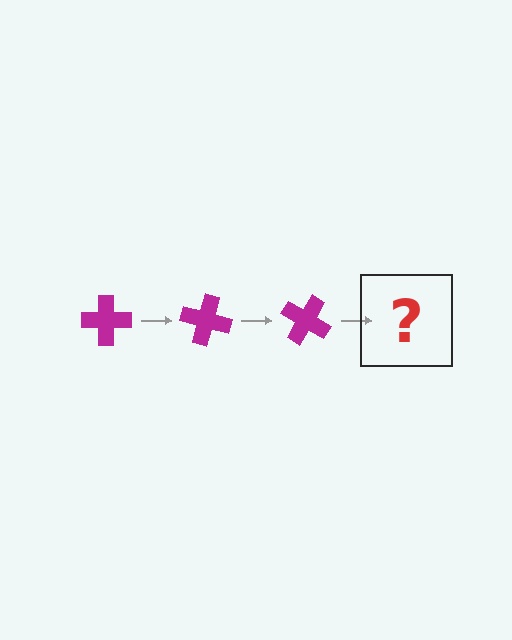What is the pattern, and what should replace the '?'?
The pattern is that the cross rotates 15 degrees each step. The '?' should be a magenta cross rotated 45 degrees.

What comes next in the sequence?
The next element should be a magenta cross rotated 45 degrees.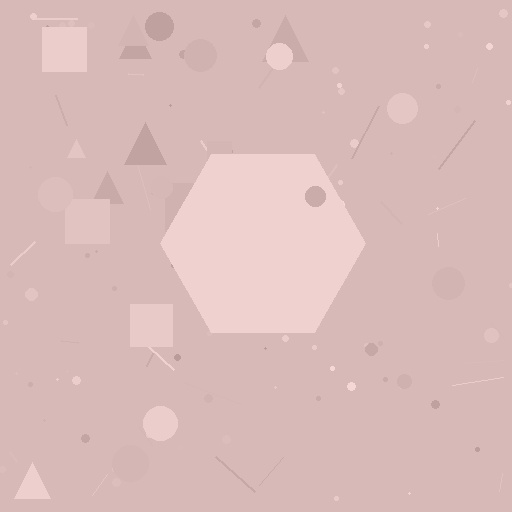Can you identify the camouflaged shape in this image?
The camouflaged shape is a hexagon.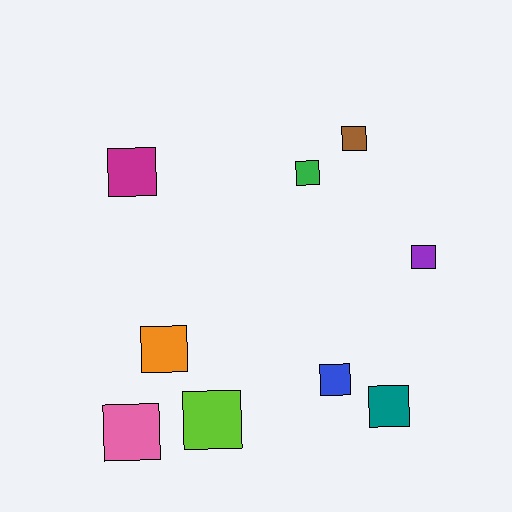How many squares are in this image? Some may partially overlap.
There are 9 squares.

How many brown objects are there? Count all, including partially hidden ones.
There is 1 brown object.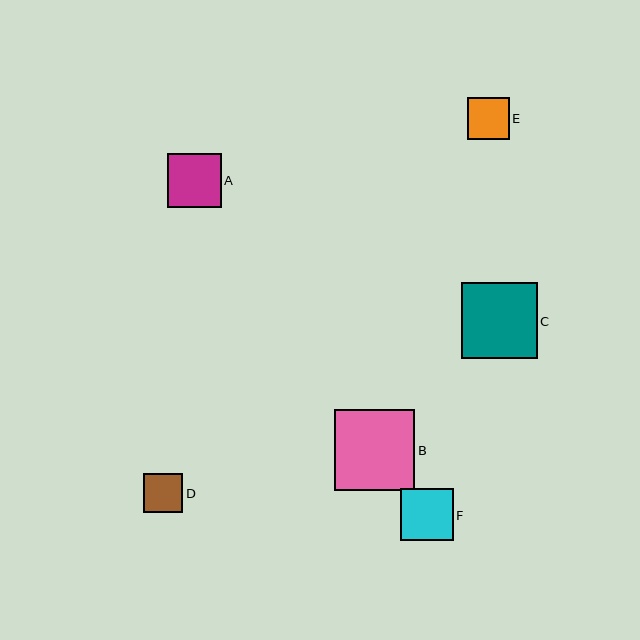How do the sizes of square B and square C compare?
Square B and square C are approximately the same size.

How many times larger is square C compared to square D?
Square C is approximately 1.9 times the size of square D.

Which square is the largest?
Square B is the largest with a size of approximately 80 pixels.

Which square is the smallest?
Square D is the smallest with a size of approximately 40 pixels.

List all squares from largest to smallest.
From largest to smallest: B, C, A, F, E, D.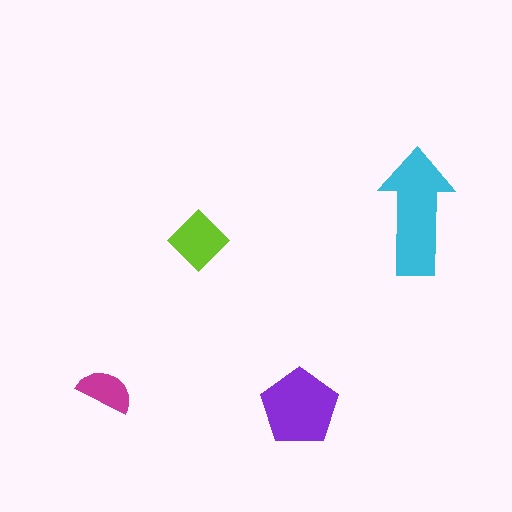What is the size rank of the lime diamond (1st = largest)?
3rd.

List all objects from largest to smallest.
The cyan arrow, the purple pentagon, the lime diamond, the magenta semicircle.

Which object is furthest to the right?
The cyan arrow is rightmost.